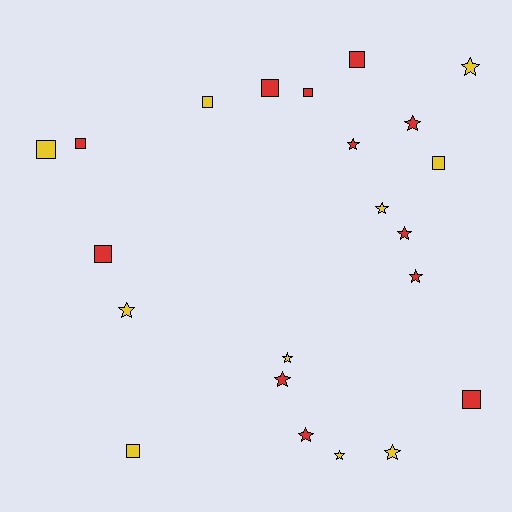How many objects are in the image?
There are 22 objects.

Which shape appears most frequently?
Star, with 12 objects.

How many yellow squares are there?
There are 4 yellow squares.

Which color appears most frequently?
Red, with 12 objects.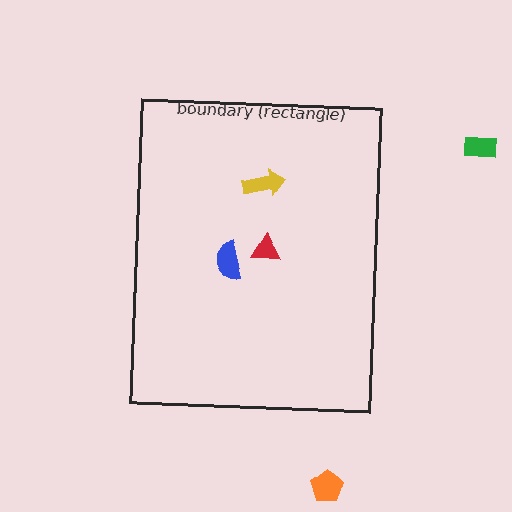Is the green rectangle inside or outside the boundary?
Outside.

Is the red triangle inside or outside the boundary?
Inside.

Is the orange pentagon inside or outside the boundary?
Outside.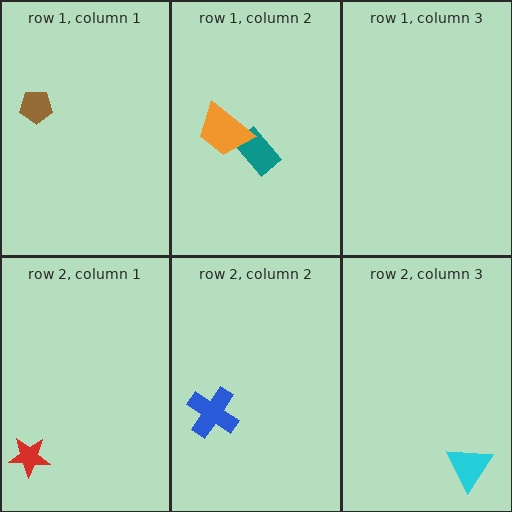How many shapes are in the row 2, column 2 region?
1.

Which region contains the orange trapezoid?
The row 1, column 2 region.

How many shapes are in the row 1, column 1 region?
1.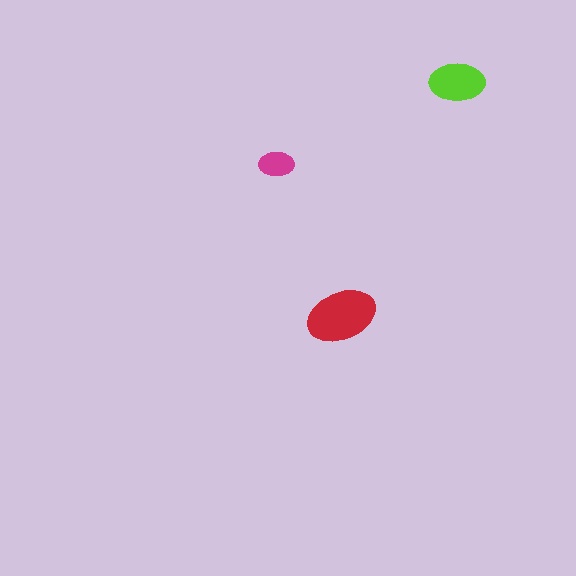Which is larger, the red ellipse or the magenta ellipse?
The red one.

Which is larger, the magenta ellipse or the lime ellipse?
The lime one.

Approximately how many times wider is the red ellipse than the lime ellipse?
About 1.5 times wider.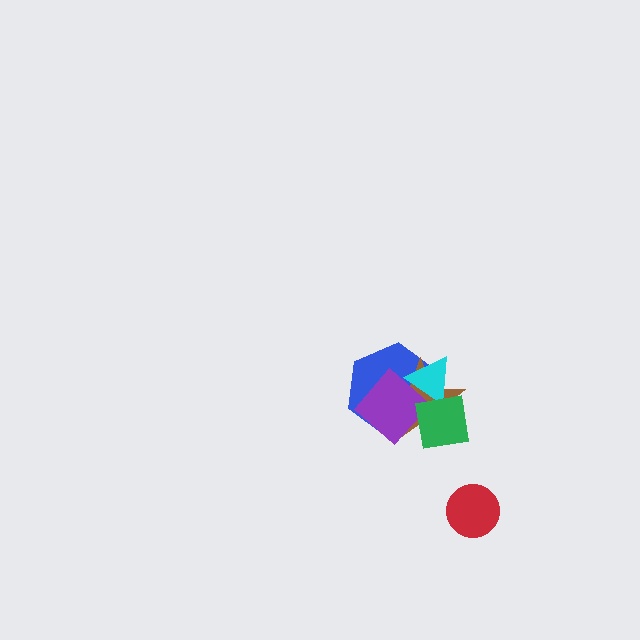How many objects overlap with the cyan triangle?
4 objects overlap with the cyan triangle.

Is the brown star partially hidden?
Yes, it is partially covered by another shape.